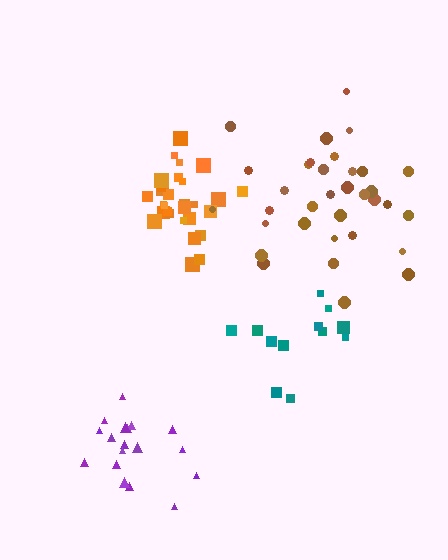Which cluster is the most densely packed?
Orange.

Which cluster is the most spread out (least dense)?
Teal.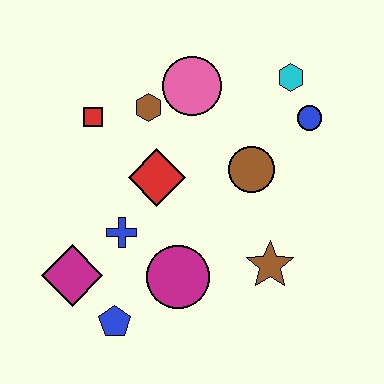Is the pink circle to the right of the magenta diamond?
Yes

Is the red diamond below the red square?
Yes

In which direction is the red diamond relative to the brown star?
The red diamond is to the left of the brown star.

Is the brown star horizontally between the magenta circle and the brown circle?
No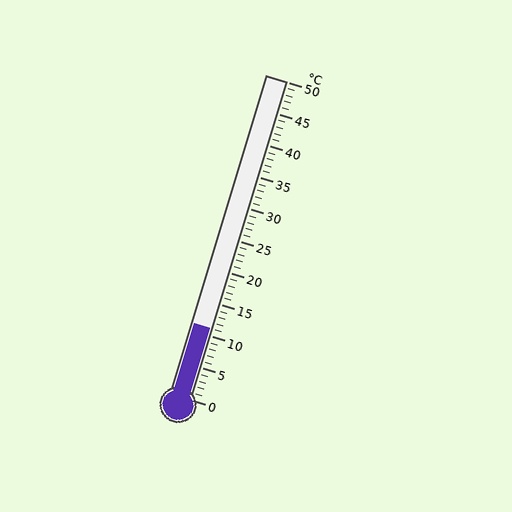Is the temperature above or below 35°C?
The temperature is below 35°C.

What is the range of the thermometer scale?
The thermometer scale ranges from 0°C to 50°C.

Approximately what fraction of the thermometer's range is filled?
The thermometer is filled to approximately 20% of its range.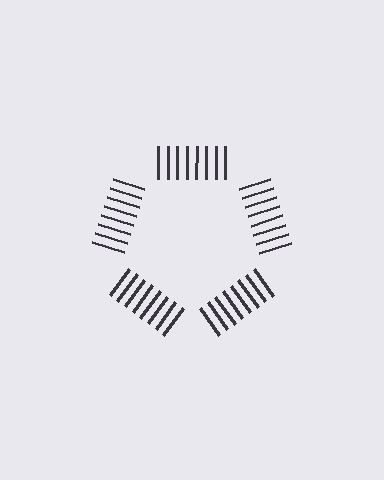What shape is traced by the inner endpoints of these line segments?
An illusory pentagon — the line segments terminate on its edges but no continuous stroke is drawn.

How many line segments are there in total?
40 — 8 along each of the 5 edges.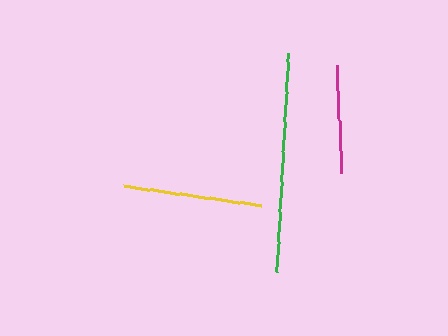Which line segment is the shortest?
The magenta line is the shortest at approximately 109 pixels.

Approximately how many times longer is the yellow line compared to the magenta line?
The yellow line is approximately 1.3 times the length of the magenta line.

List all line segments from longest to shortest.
From longest to shortest: green, yellow, magenta.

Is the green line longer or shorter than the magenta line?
The green line is longer than the magenta line.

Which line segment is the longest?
The green line is the longest at approximately 220 pixels.